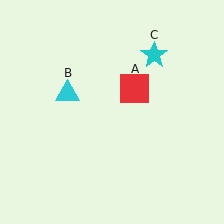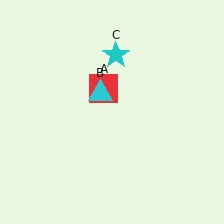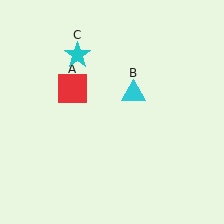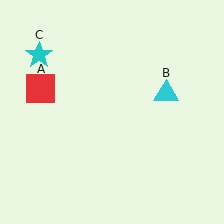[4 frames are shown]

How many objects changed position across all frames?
3 objects changed position: red square (object A), cyan triangle (object B), cyan star (object C).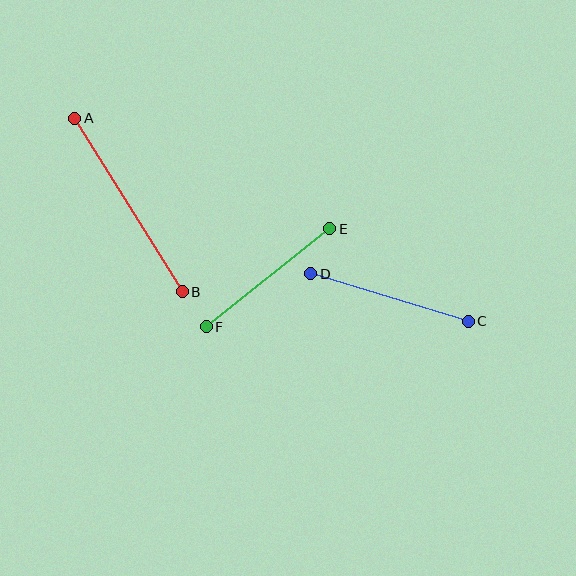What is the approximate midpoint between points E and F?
The midpoint is at approximately (268, 278) pixels.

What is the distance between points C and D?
The distance is approximately 165 pixels.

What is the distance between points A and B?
The distance is approximately 204 pixels.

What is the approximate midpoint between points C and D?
The midpoint is at approximately (390, 297) pixels.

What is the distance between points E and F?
The distance is approximately 158 pixels.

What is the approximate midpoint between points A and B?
The midpoint is at approximately (128, 205) pixels.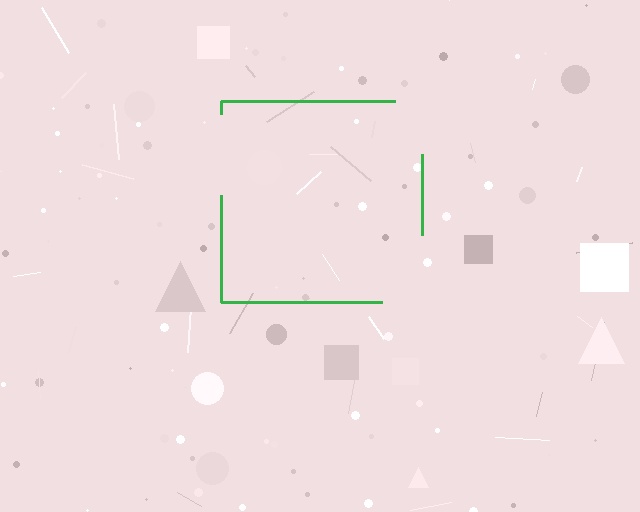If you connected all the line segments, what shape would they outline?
They would outline a square.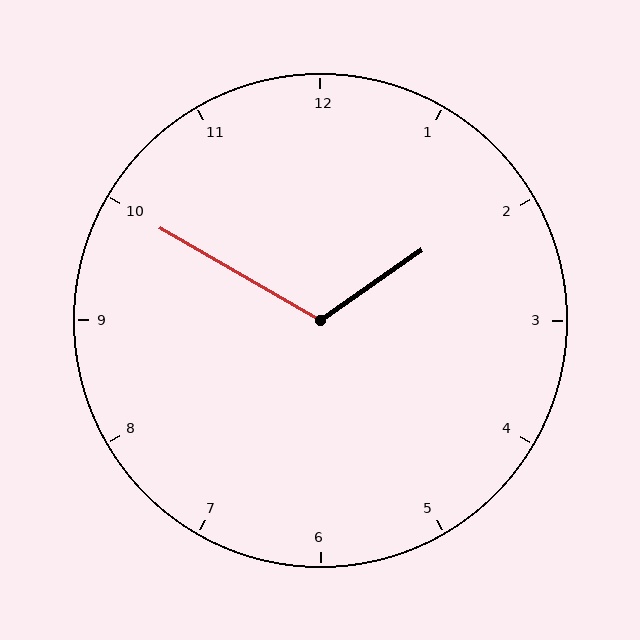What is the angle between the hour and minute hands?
Approximately 115 degrees.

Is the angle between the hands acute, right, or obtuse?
It is obtuse.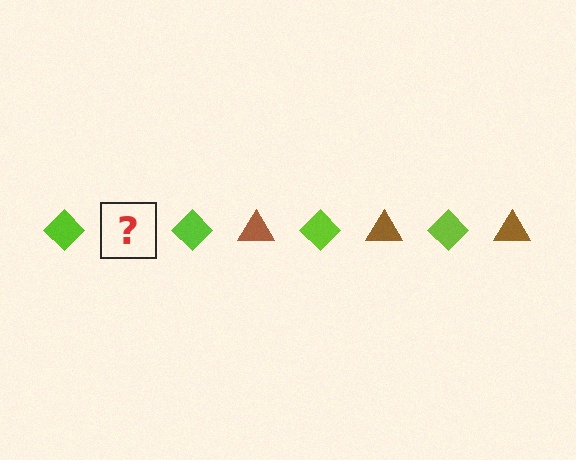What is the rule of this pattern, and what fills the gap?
The rule is that the pattern alternates between lime diamond and brown triangle. The gap should be filled with a brown triangle.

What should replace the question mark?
The question mark should be replaced with a brown triangle.